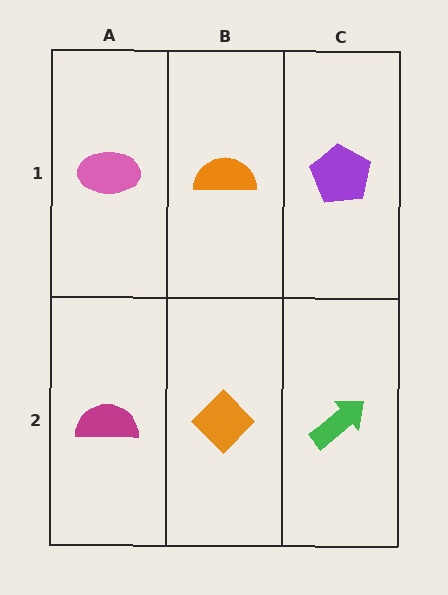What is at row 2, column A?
A magenta semicircle.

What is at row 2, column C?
A green arrow.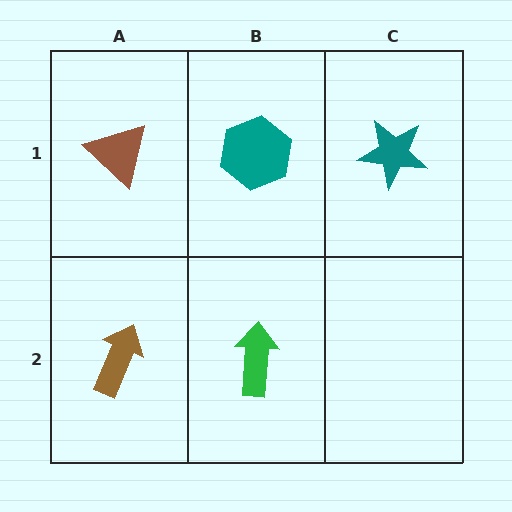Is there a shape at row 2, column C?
No, that cell is empty.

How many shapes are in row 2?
2 shapes.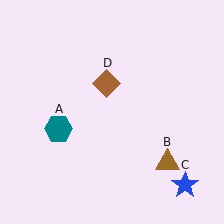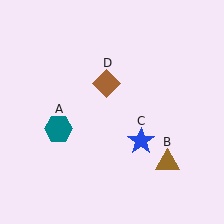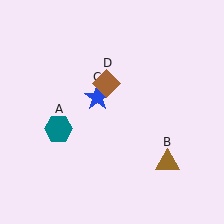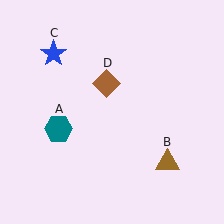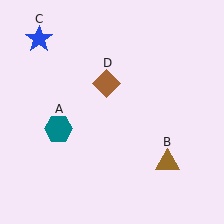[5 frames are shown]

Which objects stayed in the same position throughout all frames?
Teal hexagon (object A) and brown triangle (object B) and brown diamond (object D) remained stationary.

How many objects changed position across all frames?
1 object changed position: blue star (object C).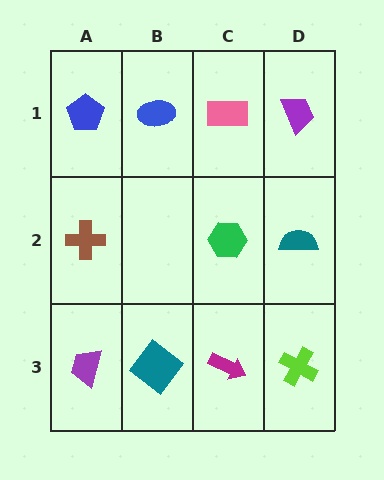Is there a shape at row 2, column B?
No, that cell is empty.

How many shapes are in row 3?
4 shapes.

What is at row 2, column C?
A green hexagon.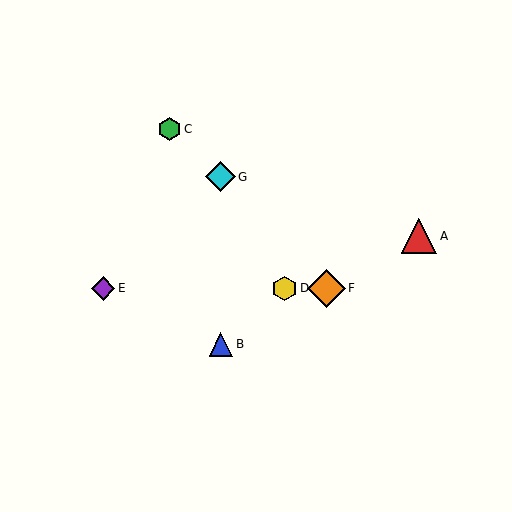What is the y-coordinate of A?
Object A is at y≈236.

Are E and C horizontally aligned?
No, E is at y≈288 and C is at y≈129.